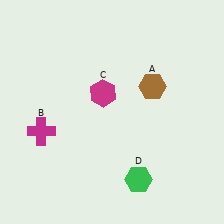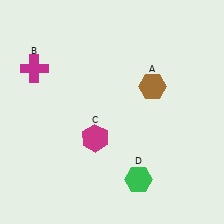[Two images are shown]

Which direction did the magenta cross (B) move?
The magenta cross (B) moved up.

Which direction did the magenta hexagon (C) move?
The magenta hexagon (C) moved down.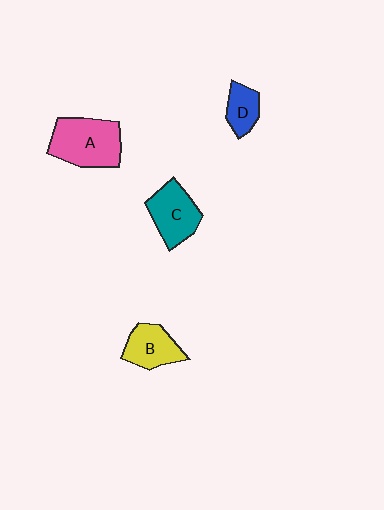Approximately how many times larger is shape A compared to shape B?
Approximately 1.5 times.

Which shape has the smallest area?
Shape D (blue).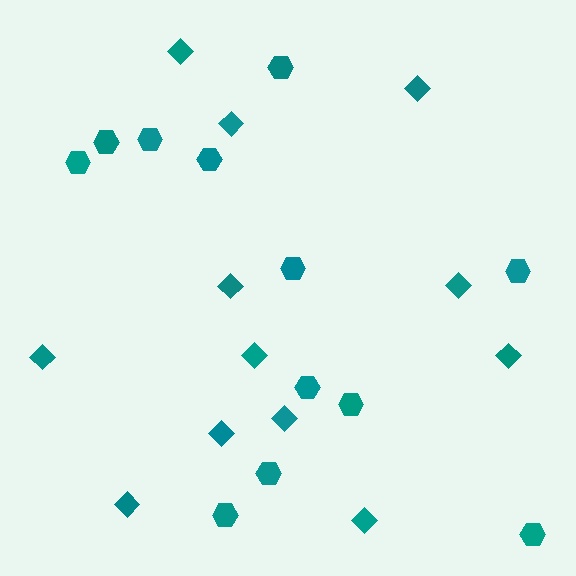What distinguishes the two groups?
There are 2 groups: one group of diamonds (12) and one group of hexagons (12).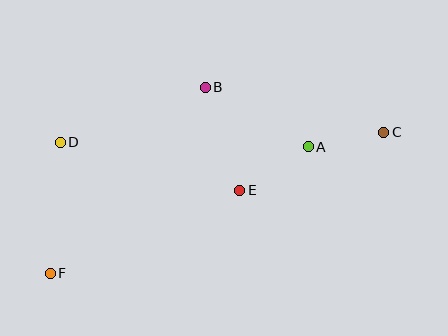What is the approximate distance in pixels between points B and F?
The distance between B and F is approximately 242 pixels.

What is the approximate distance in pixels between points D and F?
The distance between D and F is approximately 131 pixels.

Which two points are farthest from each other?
Points C and F are farthest from each other.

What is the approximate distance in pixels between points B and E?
The distance between B and E is approximately 109 pixels.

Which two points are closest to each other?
Points A and C are closest to each other.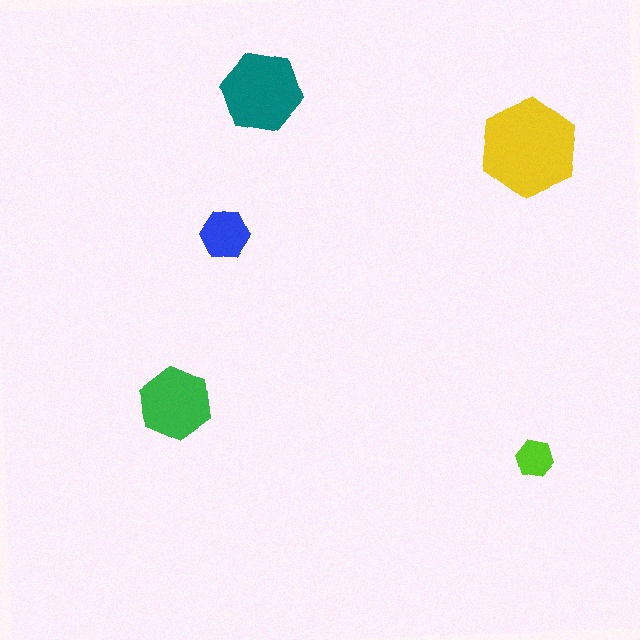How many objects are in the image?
There are 5 objects in the image.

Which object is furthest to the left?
The green hexagon is leftmost.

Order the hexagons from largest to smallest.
the yellow one, the teal one, the green one, the blue one, the lime one.